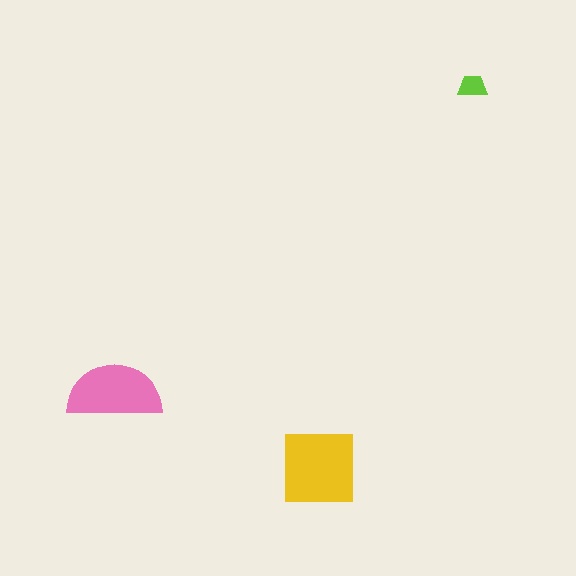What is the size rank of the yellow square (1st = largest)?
1st.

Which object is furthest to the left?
The pink semicircle is leftmost.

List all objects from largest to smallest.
The yellow square, the pink semicircle, the lime trapezoid.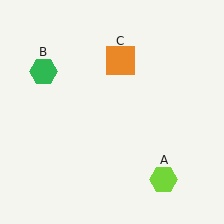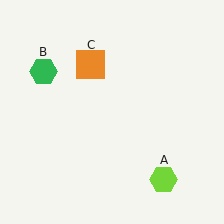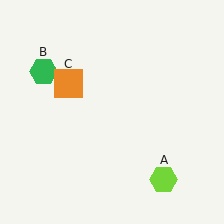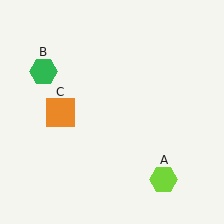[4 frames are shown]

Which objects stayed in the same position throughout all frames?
Lime hexagon (object A) and green hexagon (object B) remained stationary.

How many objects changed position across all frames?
1 object changed position: orange square (object C).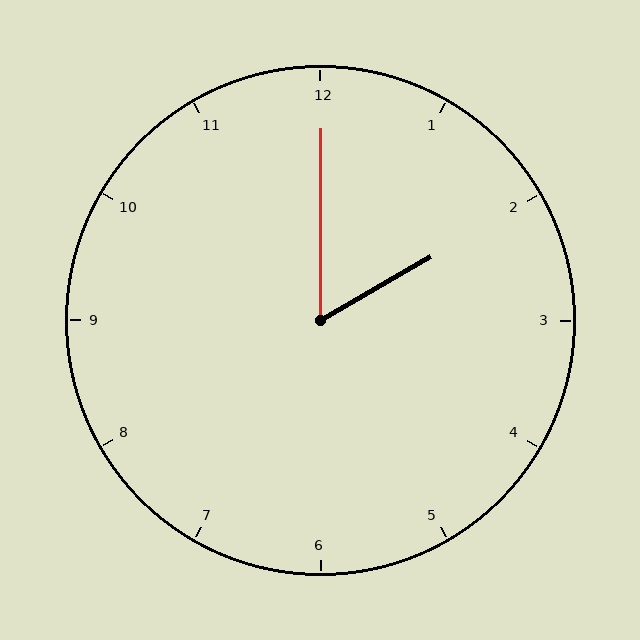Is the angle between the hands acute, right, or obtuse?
It is acute.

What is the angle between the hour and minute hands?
Approximately 60 degrees.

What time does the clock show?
2:00.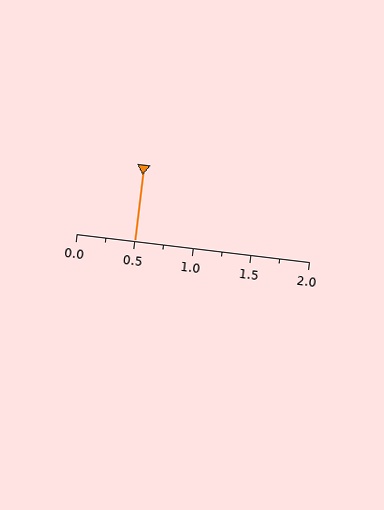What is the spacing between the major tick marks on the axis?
The major ticks are spaced 0.5 apart.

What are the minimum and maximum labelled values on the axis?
The axis runs from 0.0 to 2.0.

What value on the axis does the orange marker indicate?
The marker indicates approximately 0.5.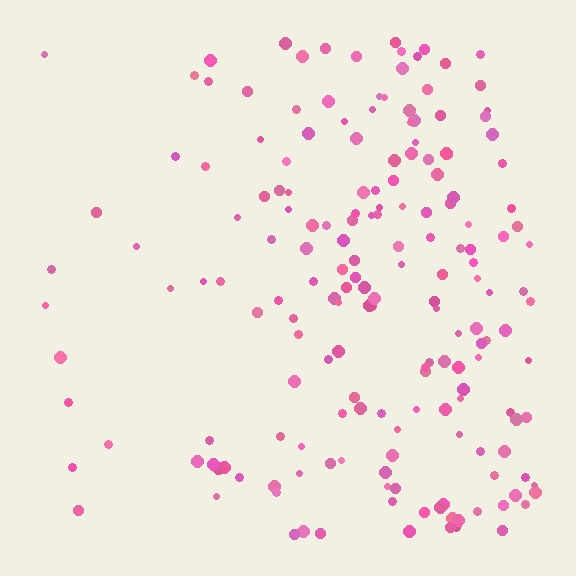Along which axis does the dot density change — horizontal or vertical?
Horizontal.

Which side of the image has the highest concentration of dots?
The right.